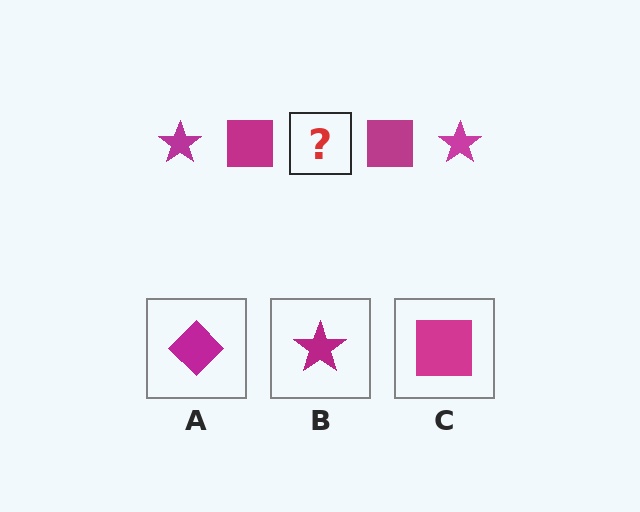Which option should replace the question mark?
Option B.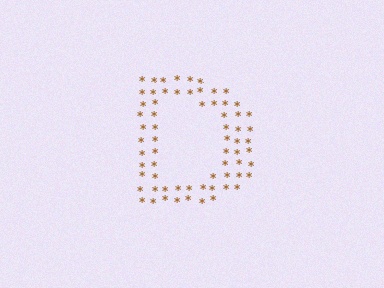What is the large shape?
The large shape is the letter D.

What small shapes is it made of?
It is made of small asterisks.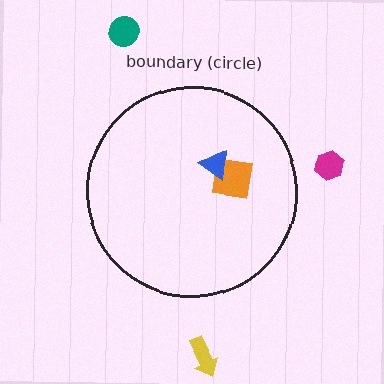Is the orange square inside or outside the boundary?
Inside.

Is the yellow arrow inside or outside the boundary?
Outside.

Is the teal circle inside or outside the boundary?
Outside.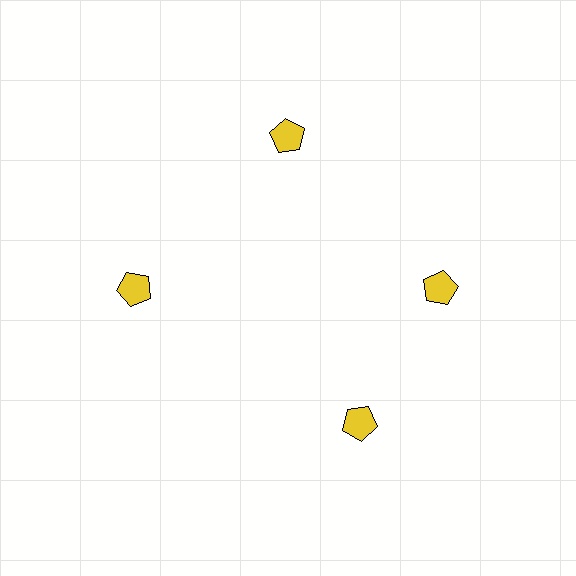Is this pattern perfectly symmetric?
No. The 4 yellow pentagons are arranged in a ring, but one element near the 6 o'clock position is rotated out of alignment along the ring, breaking the 4-fold rotational symmetry.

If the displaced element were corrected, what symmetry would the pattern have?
It would have 4-fold rotational symmetry — the pattern would map onto itself every 90 degrees.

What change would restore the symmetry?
The symmetry would be restored by rotating it back into even spacing with its neighbors so that all 4 pentagons sit at equal angles and equal distance from the center.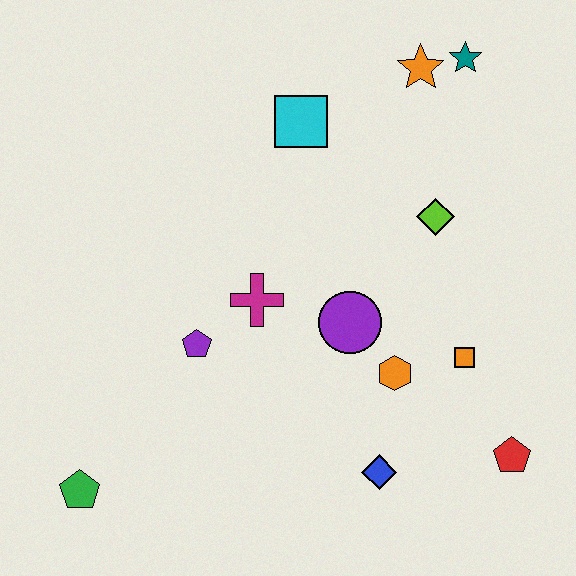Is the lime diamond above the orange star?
No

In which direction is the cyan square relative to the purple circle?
The cyan square is above the purple circle.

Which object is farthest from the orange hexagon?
The green pentagon is farthest from the orange hexagon.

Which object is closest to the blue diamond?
The orange hexagon is closest to the blue diamond.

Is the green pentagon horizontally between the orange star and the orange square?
No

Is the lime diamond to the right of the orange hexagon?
Yes